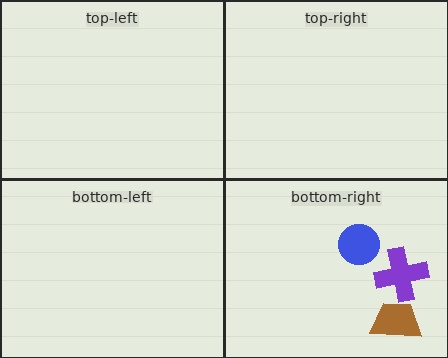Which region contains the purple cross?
The bottom-right region.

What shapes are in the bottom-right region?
The purple cross, the blue circle, the brown trapezoid.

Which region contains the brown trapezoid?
The bottom-right region.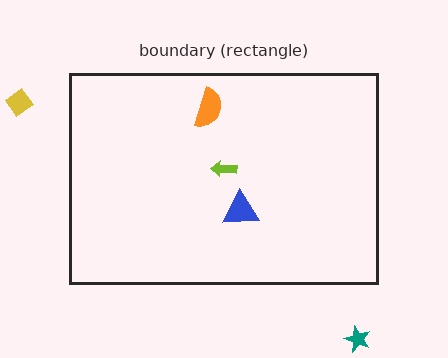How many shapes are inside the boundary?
3 inside, 2 outside.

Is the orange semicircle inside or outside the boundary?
Inside.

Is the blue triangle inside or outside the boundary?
Inside.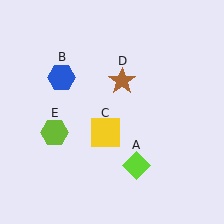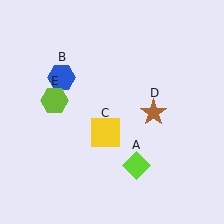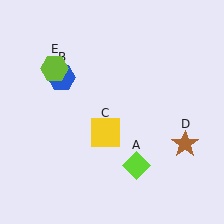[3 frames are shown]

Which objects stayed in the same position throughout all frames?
Lime diamond (object A) and blue hexagon (object B) and yellow square (object C) remained stationary.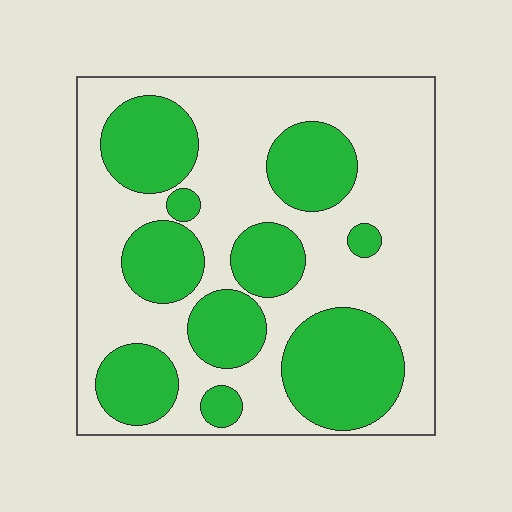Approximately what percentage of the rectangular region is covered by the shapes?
Approximately 40%.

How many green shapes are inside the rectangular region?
10.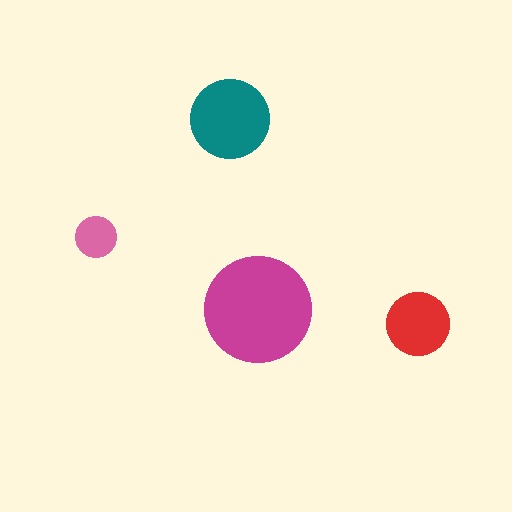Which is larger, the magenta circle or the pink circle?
The magenta one.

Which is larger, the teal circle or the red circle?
The teal one.